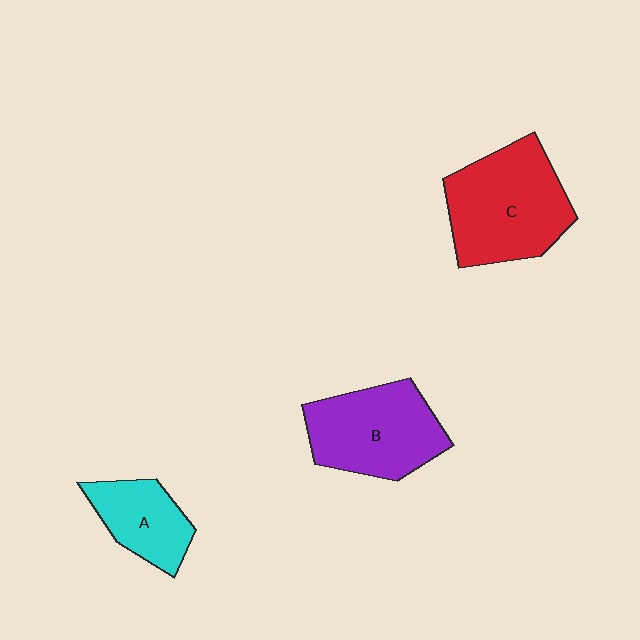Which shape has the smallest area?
Shape A (cyan).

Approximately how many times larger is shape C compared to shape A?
Approximately 1.8 times.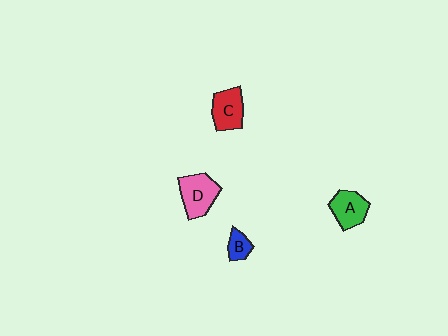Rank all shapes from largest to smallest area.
From largest to smallest: D (pink), C (red), A (green), B (blue).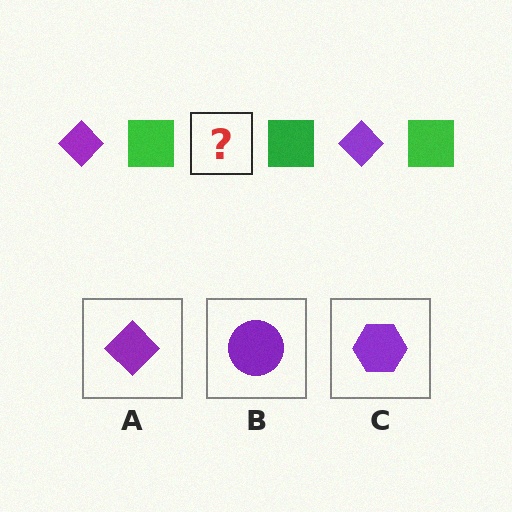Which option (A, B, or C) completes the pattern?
A.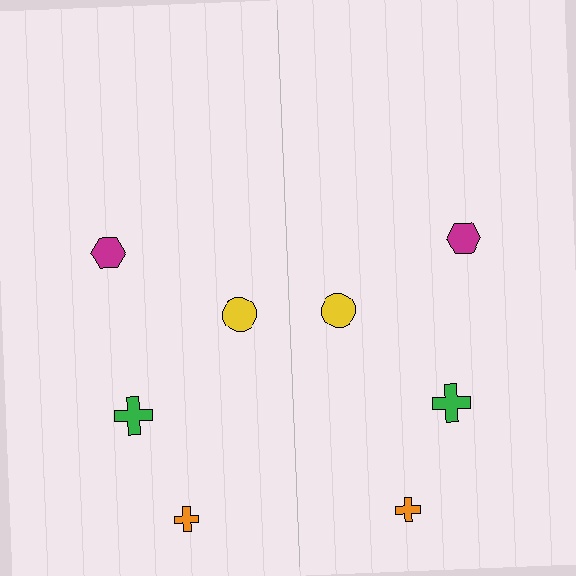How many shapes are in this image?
There are 8 shapes in this image.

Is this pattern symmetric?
Yes, this pattern has bilateral (reflection) symmetry.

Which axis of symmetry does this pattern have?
The pattern has a vertical axis of symmetry running through the center of the image.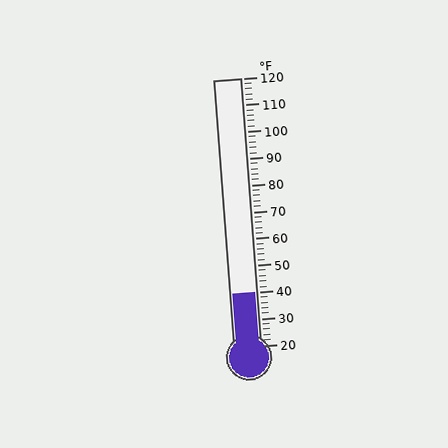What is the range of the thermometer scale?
The thermometer scale ranges from 20°F to 120°F.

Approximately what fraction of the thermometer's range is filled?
The thermometer is filled to approximately 20% of its range.